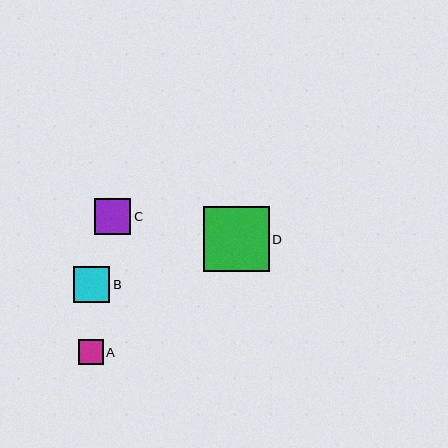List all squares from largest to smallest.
From largest to smallest: D, B, C, A.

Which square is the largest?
Square D is the largest with a size of approximately 66 pixels.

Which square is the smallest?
Square A is the smallest with a size of approximately 25 pixels.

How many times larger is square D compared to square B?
Square D is approximately 1.8 times the size of square B.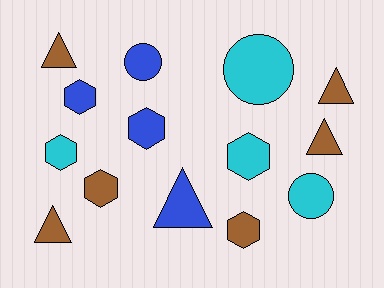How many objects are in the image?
There are 14 objects.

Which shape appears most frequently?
Hexagon, with 6 objects.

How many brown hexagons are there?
There are 2 brown hexagons.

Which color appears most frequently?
Brown, with 6 objects.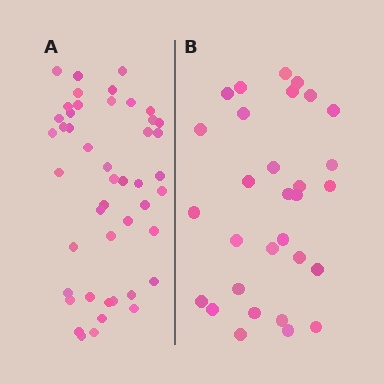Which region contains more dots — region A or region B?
Region A (the left region) has more dots.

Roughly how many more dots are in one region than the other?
Region A has approximately 15 more dots than region B.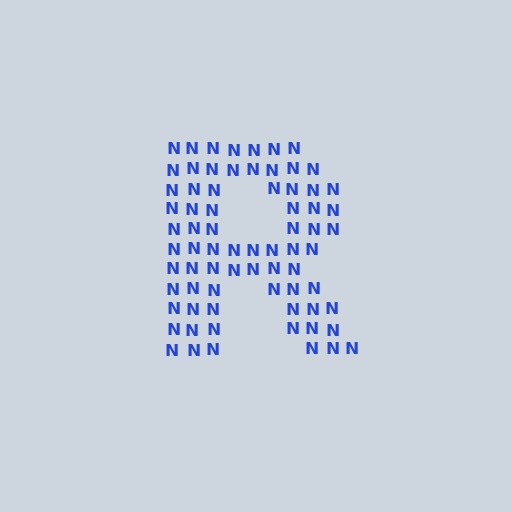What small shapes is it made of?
It is made of small letter N's.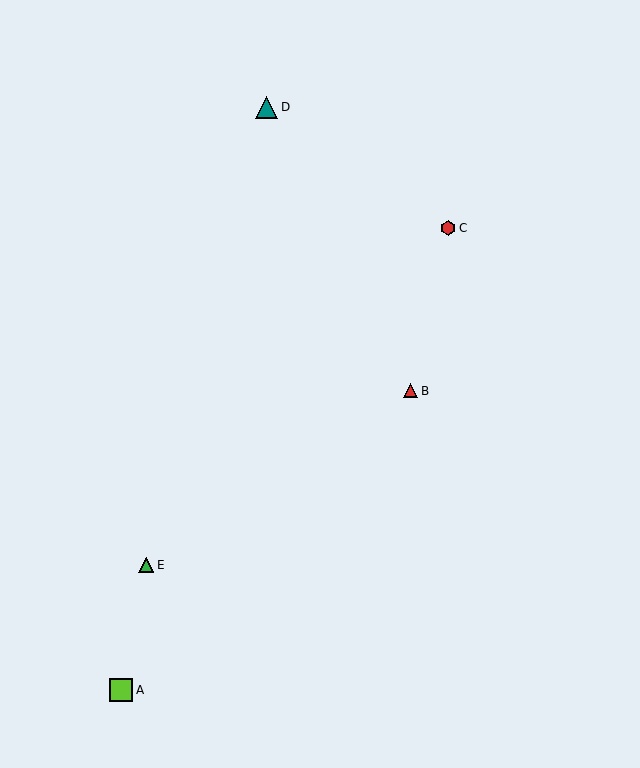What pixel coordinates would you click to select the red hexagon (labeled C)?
Click at (448, 228) to select the red hexagon C.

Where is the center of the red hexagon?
The center of the red hexagon is at (448, 228).